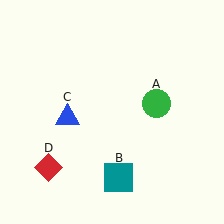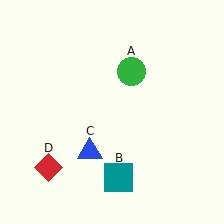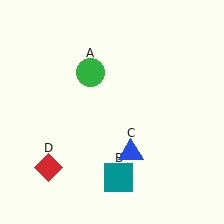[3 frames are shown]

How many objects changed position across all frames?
2 objects changed position: green circle (object A), blue triangle (object C).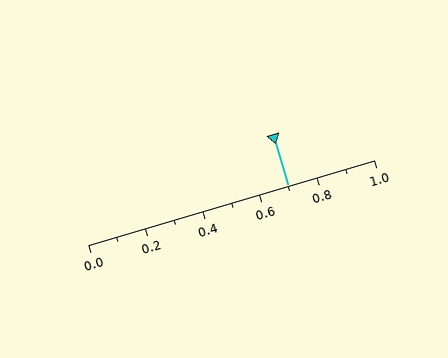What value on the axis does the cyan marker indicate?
The marker indicates approximately 0.7.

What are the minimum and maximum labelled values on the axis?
The axis runs from 0.0 to 1.0.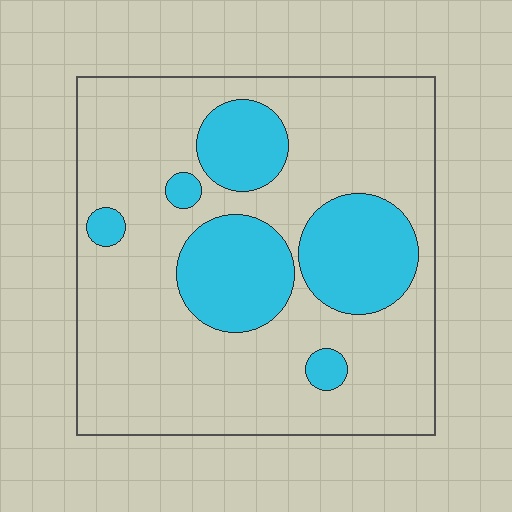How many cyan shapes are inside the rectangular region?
6.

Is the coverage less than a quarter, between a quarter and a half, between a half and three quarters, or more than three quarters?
Between a quarter and a half.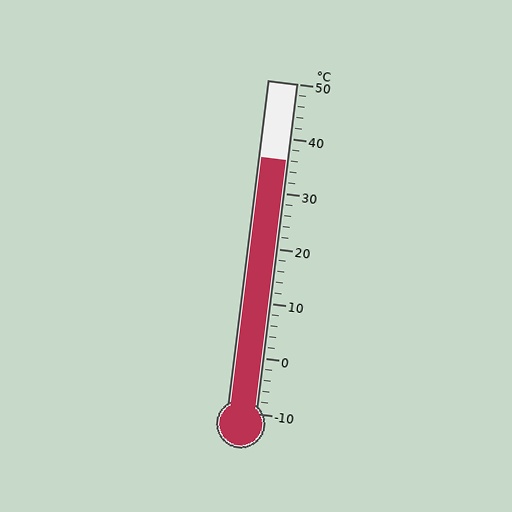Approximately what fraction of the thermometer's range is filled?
The thermometer is filled to approximately 75% of its range.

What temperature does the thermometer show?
The thermometer shows approximately 36°C.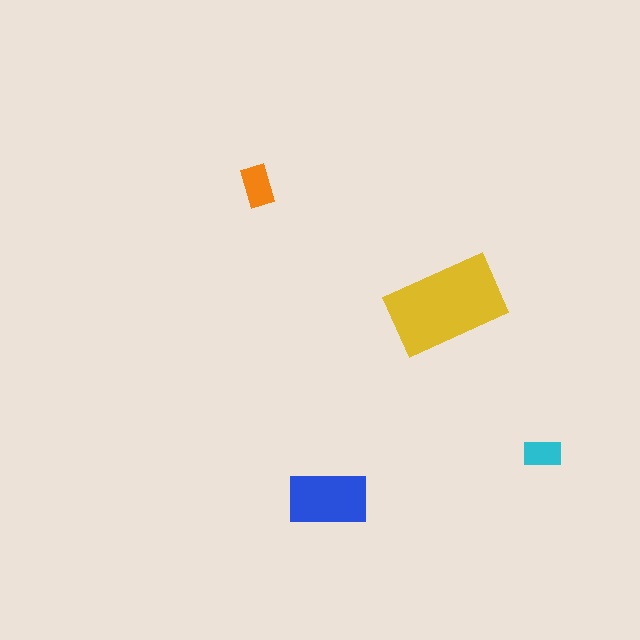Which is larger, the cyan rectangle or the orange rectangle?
The orange one.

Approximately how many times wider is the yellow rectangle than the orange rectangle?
About 3 times wider.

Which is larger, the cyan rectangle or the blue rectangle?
The blue one.